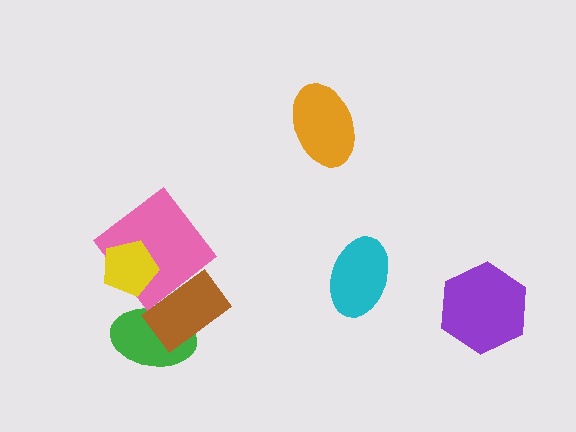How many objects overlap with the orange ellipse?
0 objects overlap with the orange ellipse.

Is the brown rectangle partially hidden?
Yes, it is partially covered by another shape.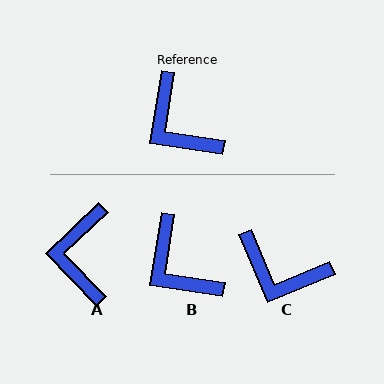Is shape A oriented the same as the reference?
No, it is off by about 37 degrees.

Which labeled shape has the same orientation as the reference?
B.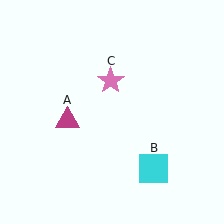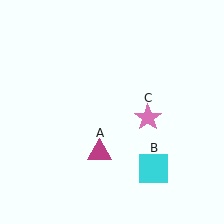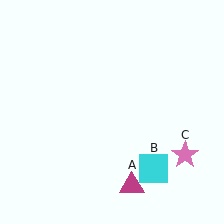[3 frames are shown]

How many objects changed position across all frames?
2 objects changed position: magenta triangle (object A), pink star (object C).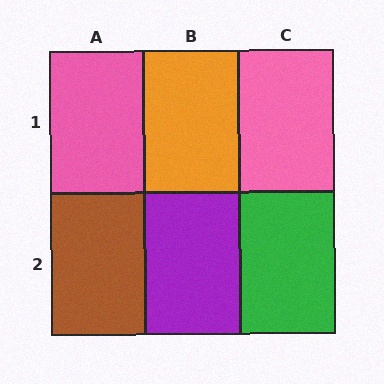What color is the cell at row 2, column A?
Brown.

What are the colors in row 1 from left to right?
Pink, orange, pink.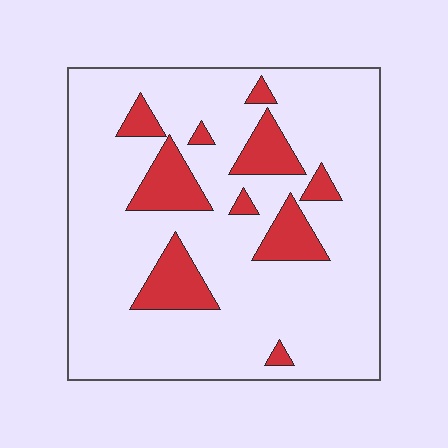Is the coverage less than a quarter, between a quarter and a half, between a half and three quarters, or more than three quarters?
Less than a quarter.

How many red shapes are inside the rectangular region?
10.